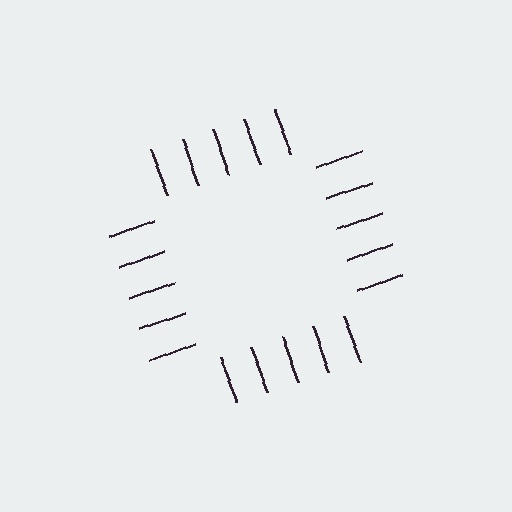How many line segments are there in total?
20 — 5 along each of the 4 edges.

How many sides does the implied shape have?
4 sides — the line-ends trace a square.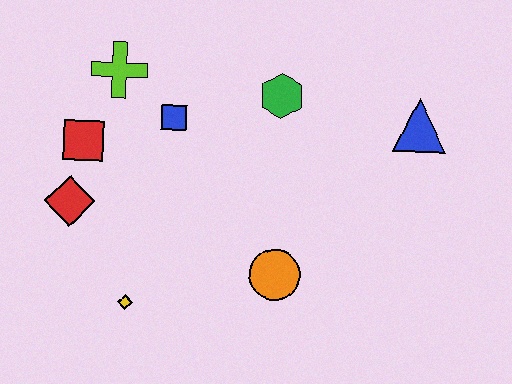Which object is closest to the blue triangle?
The green hexagon is closest to the blue triangle.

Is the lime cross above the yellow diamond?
Yes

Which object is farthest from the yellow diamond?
The blue triangle is farthest from the yellow diamond.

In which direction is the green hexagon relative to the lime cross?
The green hexagon is to the right of the lime cross.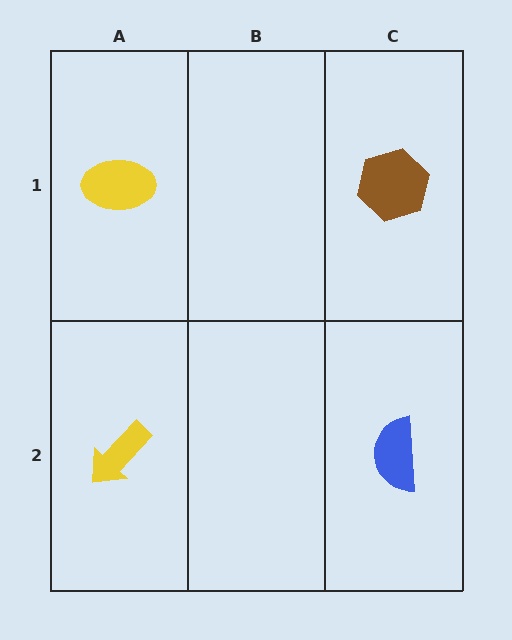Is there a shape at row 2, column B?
No, that cell is empty.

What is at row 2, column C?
A blue semicircle.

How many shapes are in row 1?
2 shapes.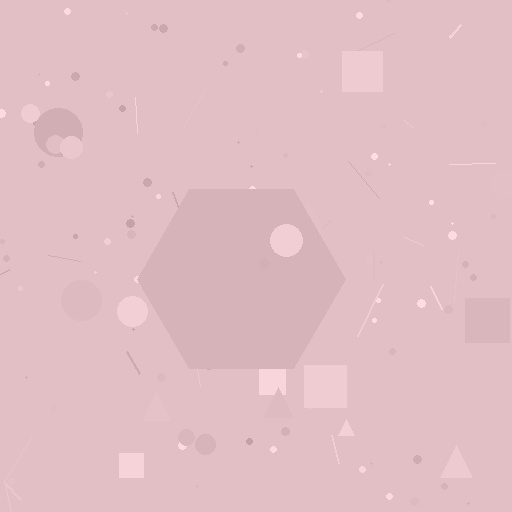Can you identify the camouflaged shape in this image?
The camouflaged shape is a hexagon.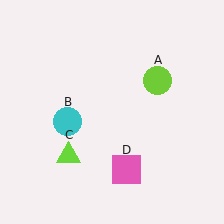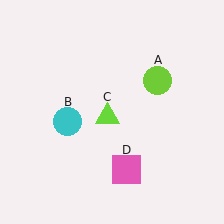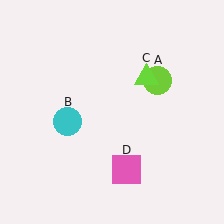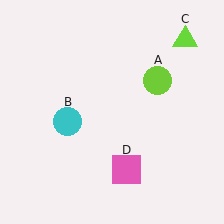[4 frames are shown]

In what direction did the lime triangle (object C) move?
The lime triangle (object C) moved up and to the right.